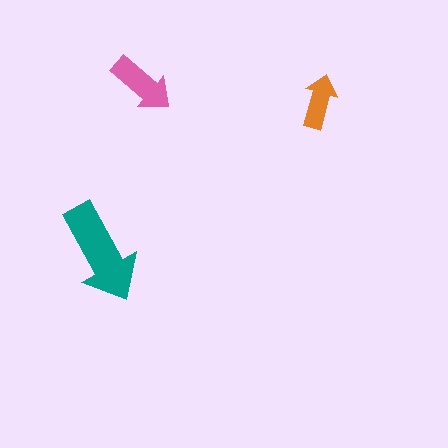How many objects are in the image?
There are 3 objects in the image.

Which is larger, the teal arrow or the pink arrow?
The teal one.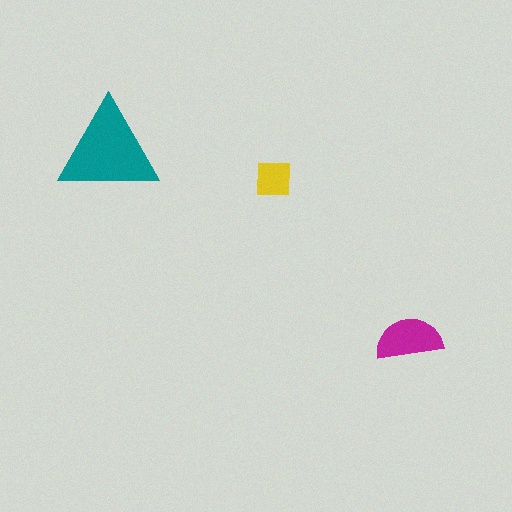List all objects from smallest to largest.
The yellow square, the magenta semicircle, the teal triangle.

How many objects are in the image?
There are 3 objects in the image.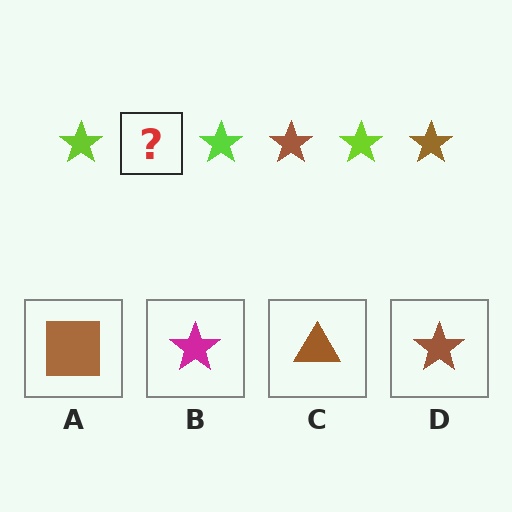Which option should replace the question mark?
Option D.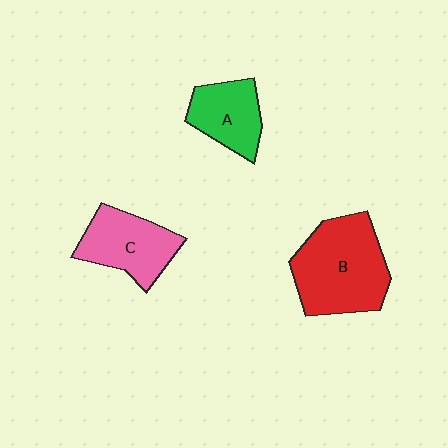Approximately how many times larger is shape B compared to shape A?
Approximately 1.8 times.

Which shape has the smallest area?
Shape A (green).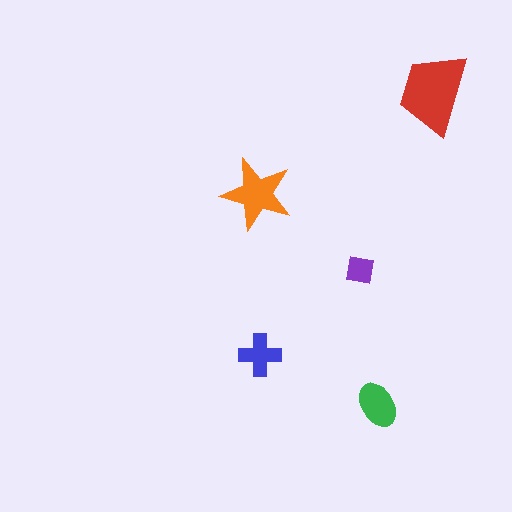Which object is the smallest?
The purple square.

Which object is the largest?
The red trapezoid.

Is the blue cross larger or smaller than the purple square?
Larger.